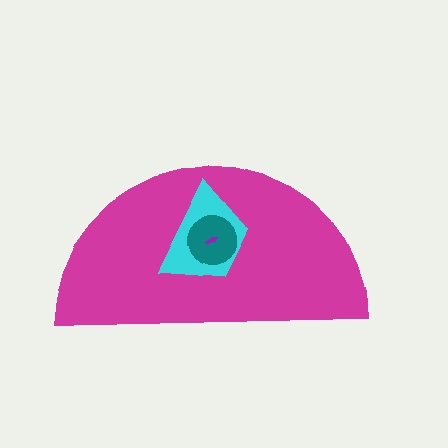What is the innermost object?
The purple arrow.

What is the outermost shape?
The magenta semicircle.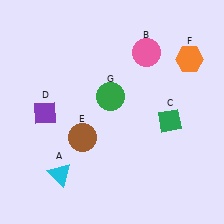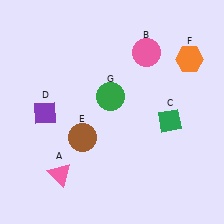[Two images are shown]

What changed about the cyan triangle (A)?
In Image 1, A is cyan. In Image 2, it changed to pink.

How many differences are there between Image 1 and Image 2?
There is 1 difference between the two images.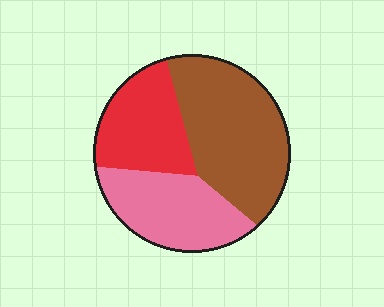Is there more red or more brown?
Brown.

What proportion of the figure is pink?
Pink takes up about one third (1/3) of the figure.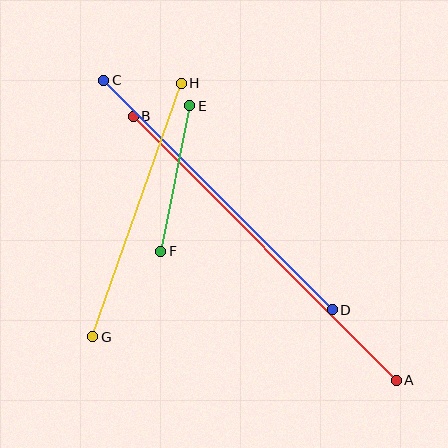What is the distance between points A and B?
The distance is approximately 373 pixels.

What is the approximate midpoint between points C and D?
The midpoint is at approximately (218, 195) pixels.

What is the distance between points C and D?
The distance is approximately 324 pixels.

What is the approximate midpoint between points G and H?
The midpoint is at approximately (137, 210) pixels.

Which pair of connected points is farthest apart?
Points A and B are farthest apart.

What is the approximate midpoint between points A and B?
The midpoint is at approximately (265, 248) pixels.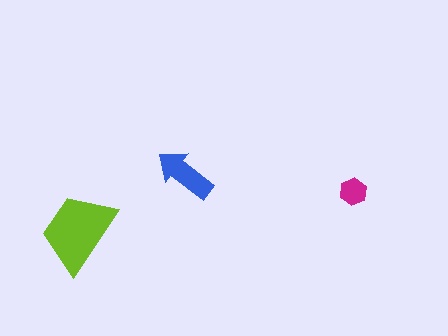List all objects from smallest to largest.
The magenta hexagon, the blue arrow, the lime trapezoid.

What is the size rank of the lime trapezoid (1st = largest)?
1st.